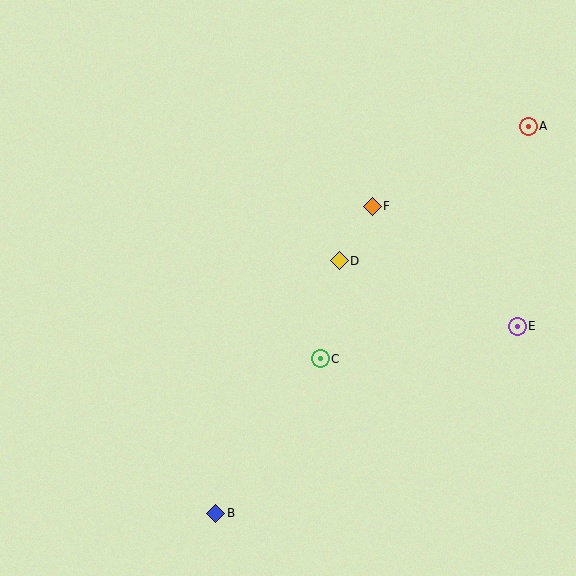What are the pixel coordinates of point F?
Point F is at (372, 206).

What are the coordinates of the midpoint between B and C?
The midpoint between B and C is at (268, 436).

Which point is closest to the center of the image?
Point D at (339, 261) is closest to the center.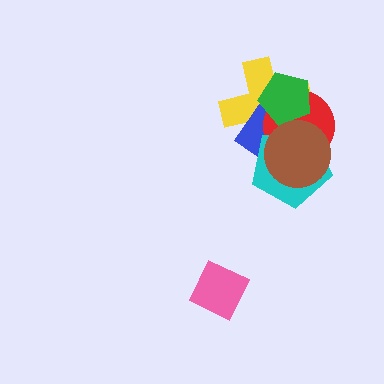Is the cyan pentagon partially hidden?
Yes, it is partially covered by another shape.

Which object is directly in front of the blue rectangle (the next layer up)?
The red circle is directly in front of the blue rectangle.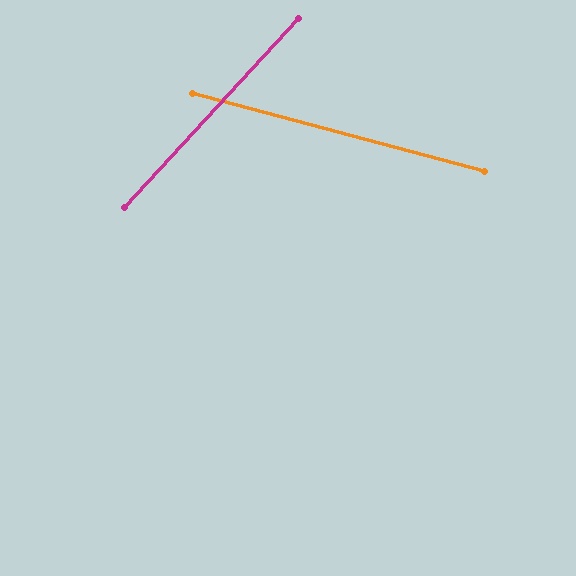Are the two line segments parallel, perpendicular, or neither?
Neither parallel nor perpendicular — they differ by about 62°.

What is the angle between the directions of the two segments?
Approximately 62 degrees.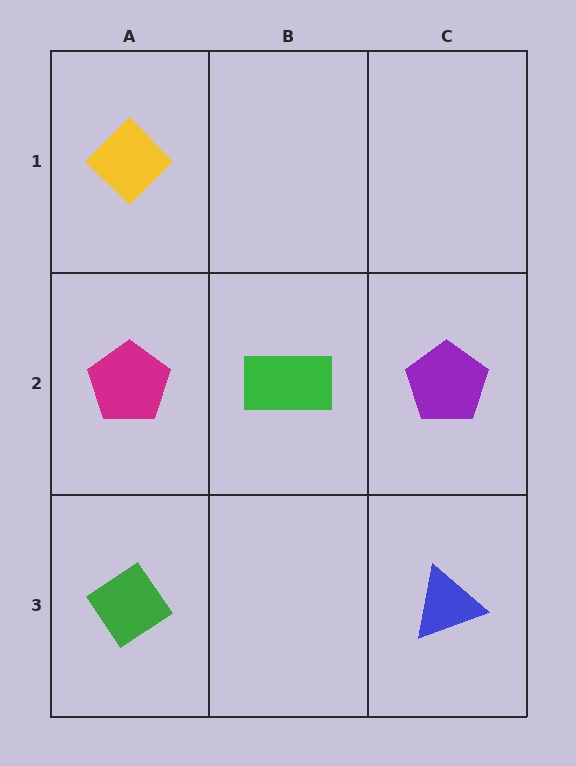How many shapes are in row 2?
3 shapes.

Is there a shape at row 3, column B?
No, that cell is empty.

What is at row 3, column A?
A green diamond.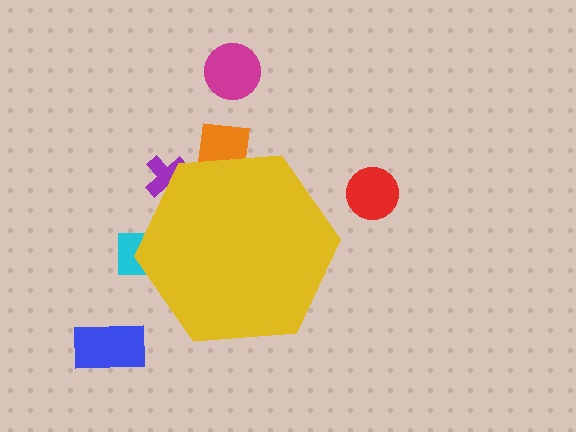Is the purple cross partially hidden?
Yes, the purple cross is partially hidden behind the yellow hexagon.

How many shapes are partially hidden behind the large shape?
3 shapes are partially hidden.